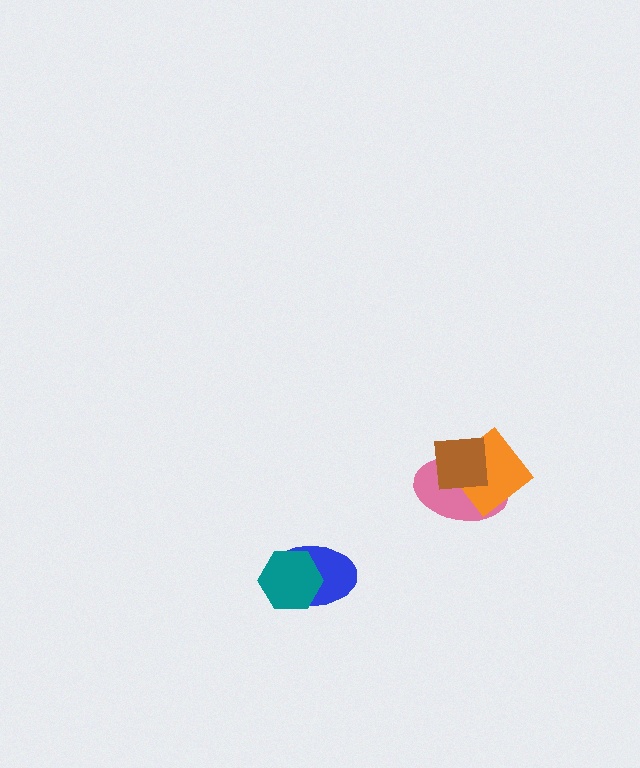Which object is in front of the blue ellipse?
The teal hexagon is in front of the blue ellipse.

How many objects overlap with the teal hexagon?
1 object overlaps with the teal hexagon.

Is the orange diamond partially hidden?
Yes, it is partially covered by another shape.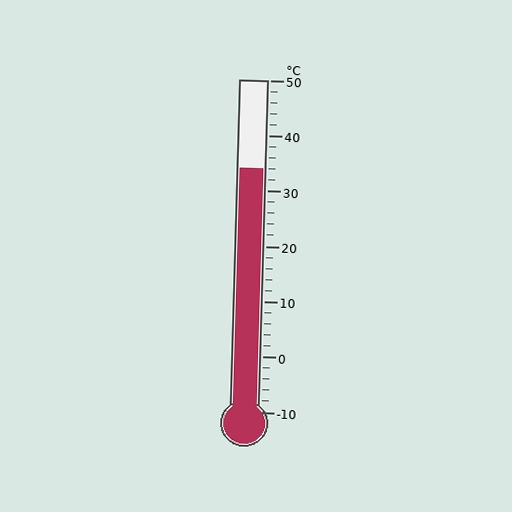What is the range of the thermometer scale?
The thermometer scale ranges from -10°C to 50°C.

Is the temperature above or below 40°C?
The temperature is below 40°C.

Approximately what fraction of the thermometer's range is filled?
The thermometer is filled to approximately 75% of its range.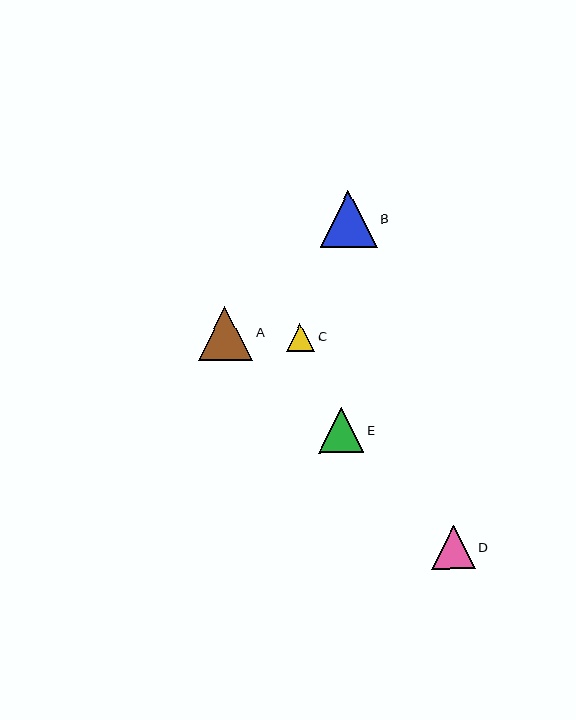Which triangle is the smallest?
Triangle C is the smallest with a size of approximately 28 pixels.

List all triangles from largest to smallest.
From largest to smallest: B, A, E, D, C.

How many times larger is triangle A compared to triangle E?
Triangle A is approximately 1.2 times the size of triangle E.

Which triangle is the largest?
Triangle B is the largest with a size of approximately 57 pixels.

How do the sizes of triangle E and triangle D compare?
Triangle E and triangle D are approximately the same size.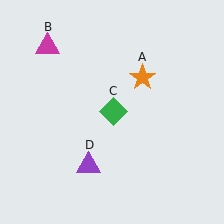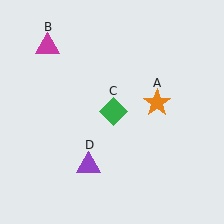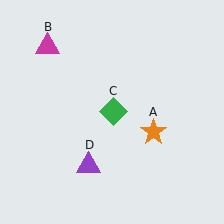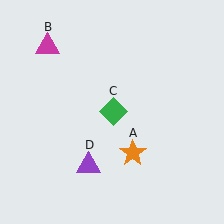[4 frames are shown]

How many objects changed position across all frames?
1 object changed position: orange star (object A).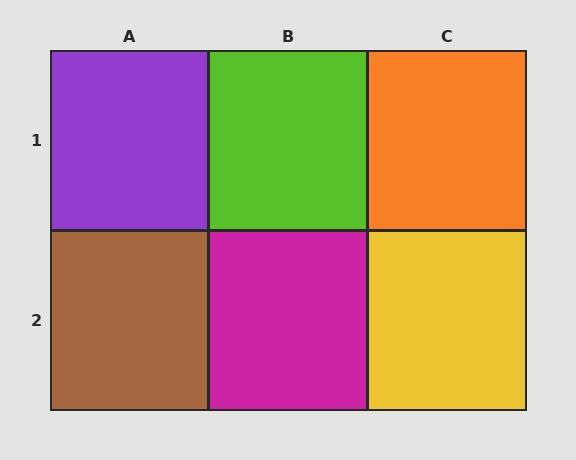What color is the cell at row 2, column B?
Magenta.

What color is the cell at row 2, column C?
Yellow.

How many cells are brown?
1 cell is brown.